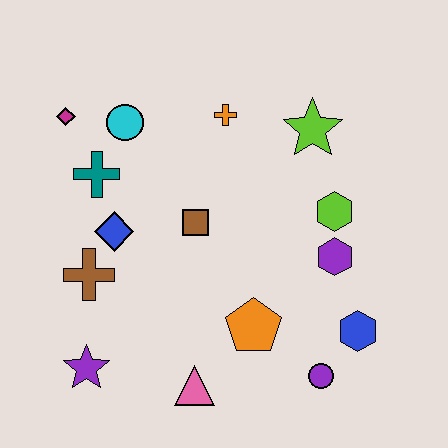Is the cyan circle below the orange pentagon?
No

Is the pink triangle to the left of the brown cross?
No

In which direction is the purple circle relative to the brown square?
The purple circle is below the brown square.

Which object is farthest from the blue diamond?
The blue hexagon is farthest from the blue diamond.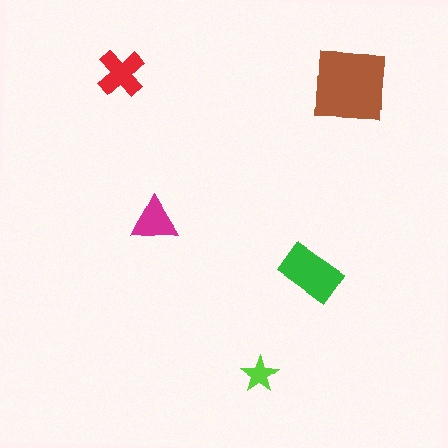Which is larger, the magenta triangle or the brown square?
The brown square.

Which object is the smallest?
The lime star.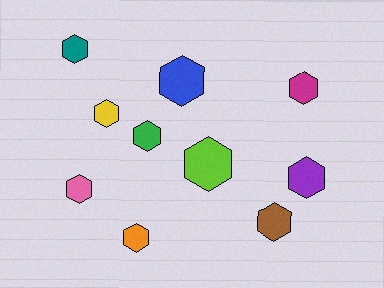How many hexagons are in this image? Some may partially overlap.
There are 10 hexagons.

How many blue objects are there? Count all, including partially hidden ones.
There is 1 blue object.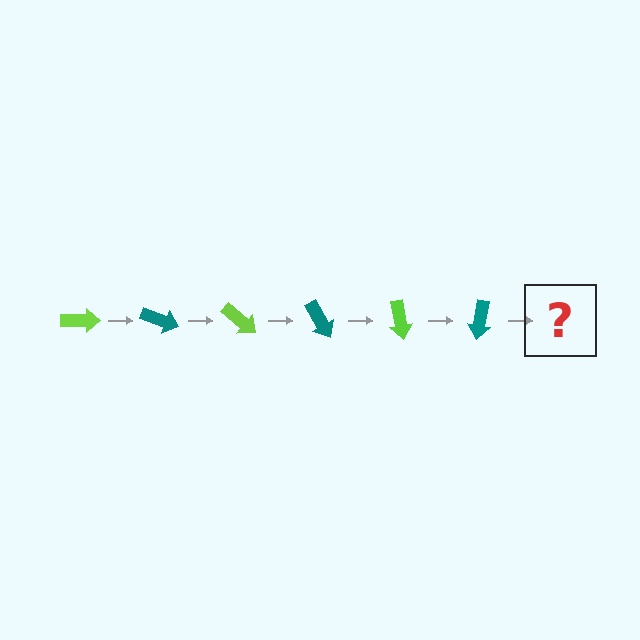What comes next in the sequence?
The next element should be a lime arrow, rotated 120 degrees from the start.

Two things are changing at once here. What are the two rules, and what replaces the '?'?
The two rules are that it rotates 20 degrees each step and the color cycles through lime and teal. The '?' should be a lime arrow, rotated 120 degrees from the start.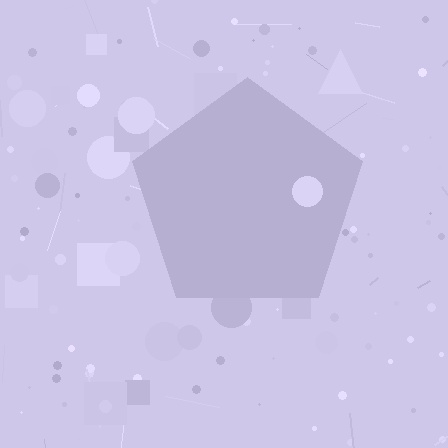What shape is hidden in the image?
A pentagon is hidden in the image.